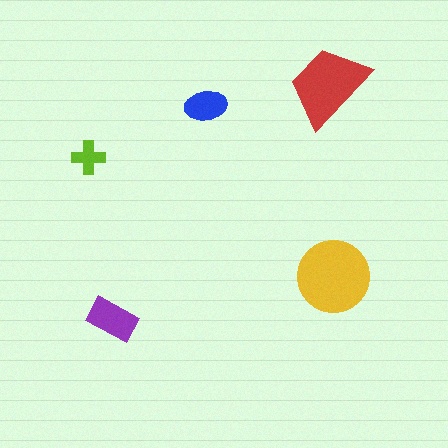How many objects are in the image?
There are 5 objects in the image.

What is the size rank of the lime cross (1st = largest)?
5th.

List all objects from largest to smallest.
The yellow circle, the red trapezoid, the purple rectangle, the blue ellipse, the lime cross.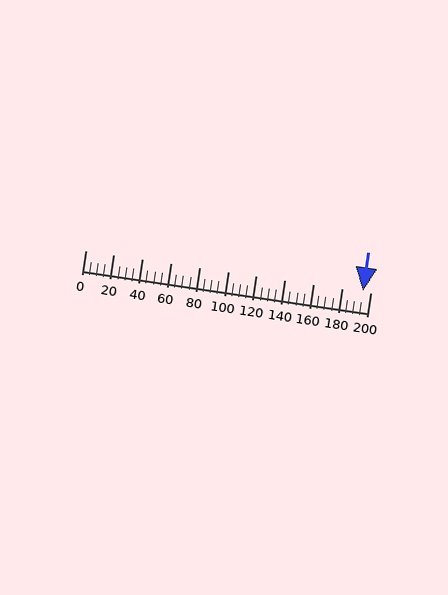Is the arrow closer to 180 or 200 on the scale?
The arrow is closer to 200.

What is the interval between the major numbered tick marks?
The major tick marks are spaced 20 units apart.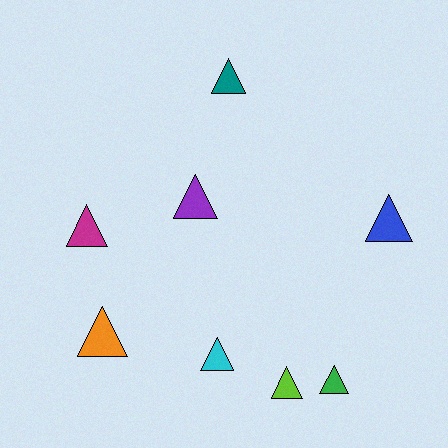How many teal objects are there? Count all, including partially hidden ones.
There is 1 teal object.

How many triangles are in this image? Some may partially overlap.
There are 8 triangles.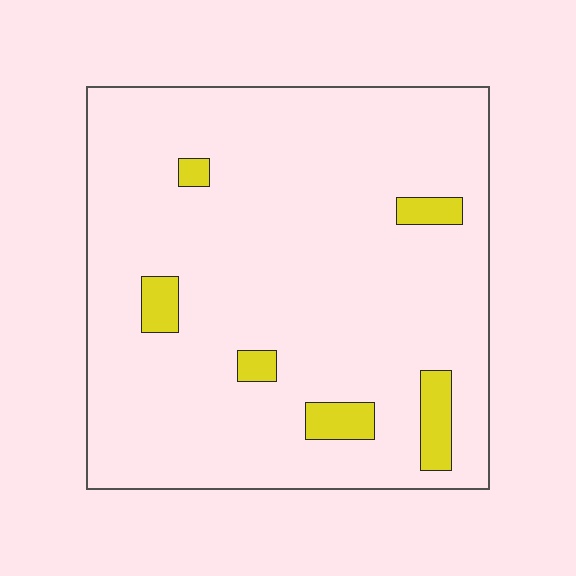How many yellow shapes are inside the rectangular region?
6.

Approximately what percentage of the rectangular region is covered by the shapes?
Approximately 5%.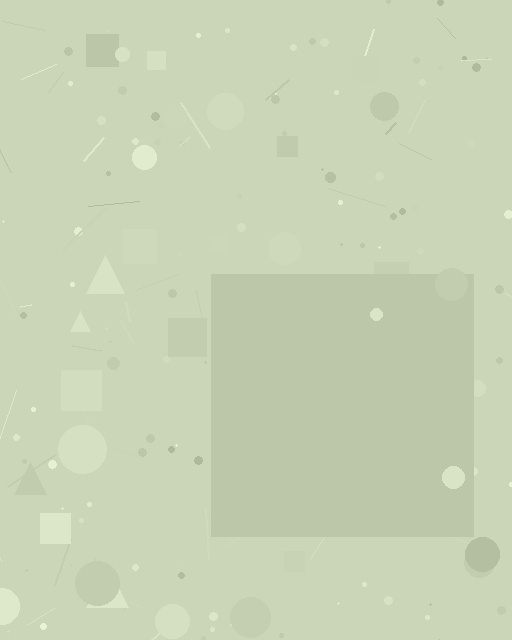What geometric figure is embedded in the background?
A square is embedded in the background.